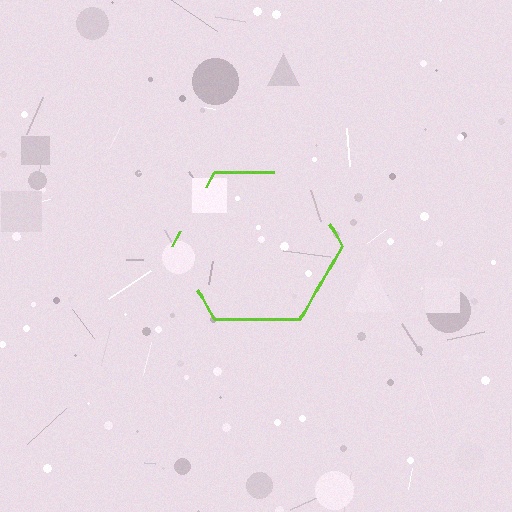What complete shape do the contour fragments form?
The contour fragments form a hexagon.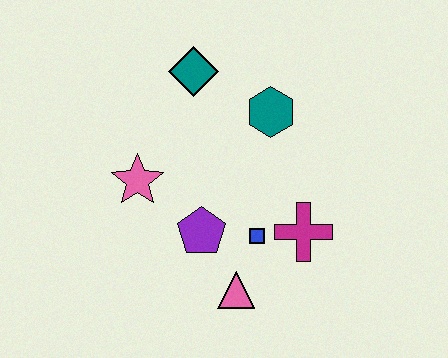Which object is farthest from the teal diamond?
The pink triangle is farthest from the teal diamond.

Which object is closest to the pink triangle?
The blue square is closest to the pink triangle.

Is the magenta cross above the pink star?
No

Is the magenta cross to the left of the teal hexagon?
No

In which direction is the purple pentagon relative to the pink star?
The purple pentagon is to the right of the pink star.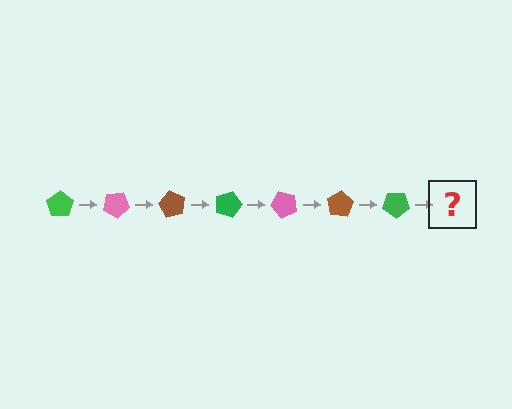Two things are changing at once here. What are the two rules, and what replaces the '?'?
The two rules are that it rotates 30 degrees each step and the color cycles through green, pink, and brown. The '?' should be a pink pentagon, rotated 210 degrees from the start.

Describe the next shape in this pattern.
It should be a pink pentagon, rotated 210 degrees from the start.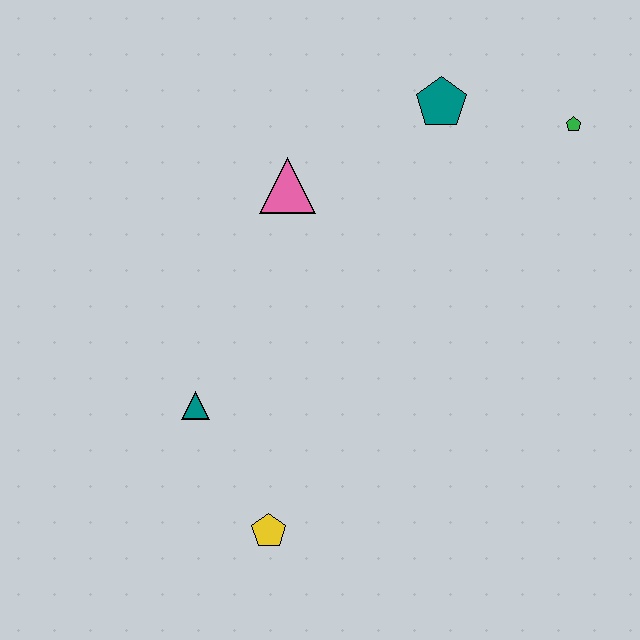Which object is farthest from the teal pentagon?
The yellow pentagon is farthest from the teal pentagon.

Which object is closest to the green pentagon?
The teal pentagon is closest to the green pentagon.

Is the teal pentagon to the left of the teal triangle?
No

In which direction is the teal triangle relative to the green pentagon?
The teal triangle is to the left of the green pentagon.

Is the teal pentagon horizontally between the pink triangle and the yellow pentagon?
No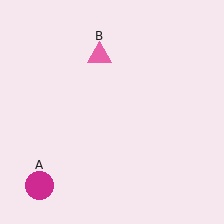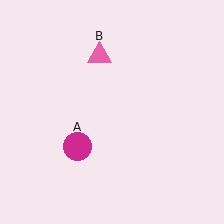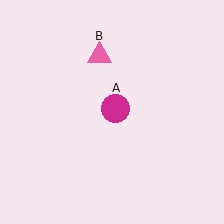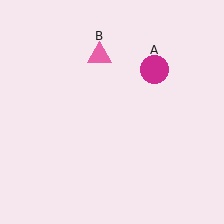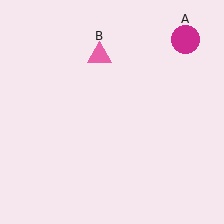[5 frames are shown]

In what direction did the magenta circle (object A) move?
The magenta circle (object A) moved up and to the right.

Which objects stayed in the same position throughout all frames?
Pink triangle (object B) remained stationary.